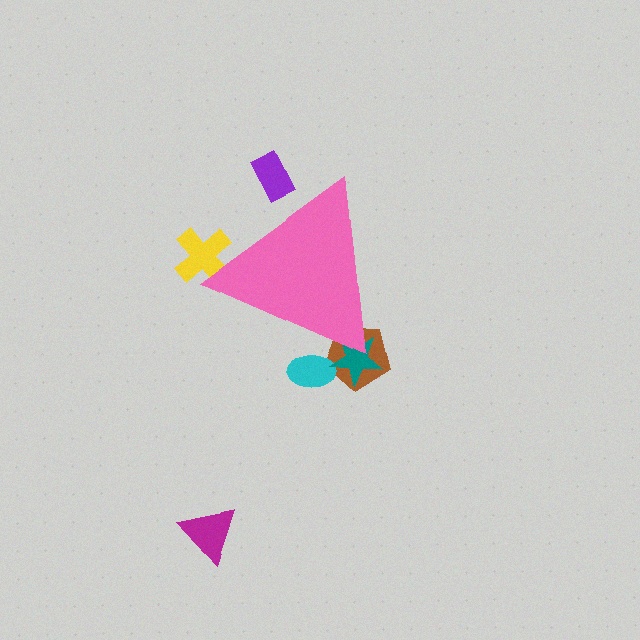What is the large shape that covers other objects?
A pink triangle.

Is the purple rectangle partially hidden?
Yes, the purple rectangle is partially hidden behind the pink triangle.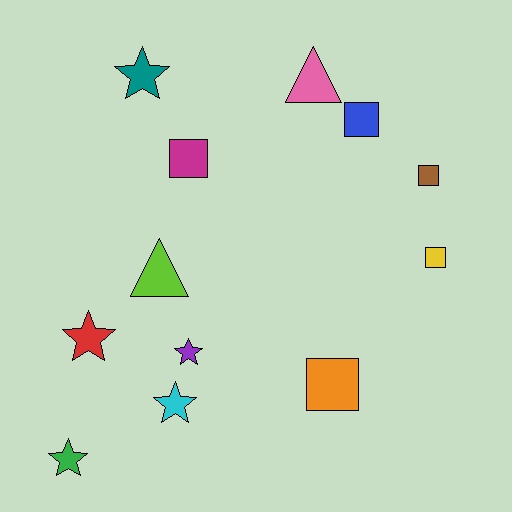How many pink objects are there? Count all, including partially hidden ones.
There is 1 pink object.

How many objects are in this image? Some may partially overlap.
There are 12 objects.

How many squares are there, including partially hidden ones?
There are 5 squares.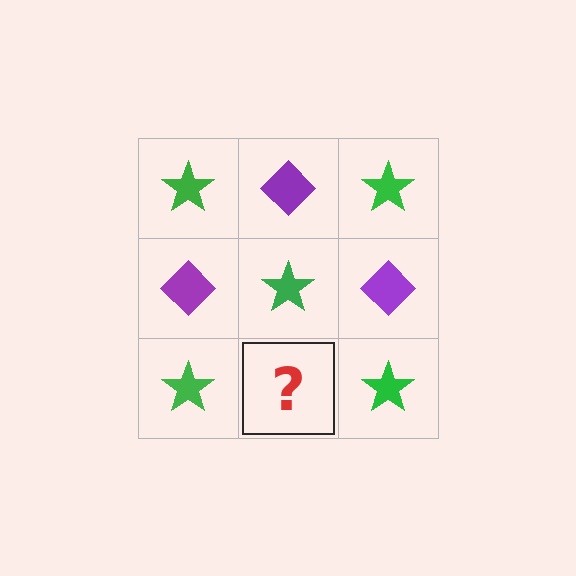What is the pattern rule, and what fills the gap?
The rule is that it alternates green star and purple diamond in a checkerboard pattern. The gap should be filled with a purple diamond.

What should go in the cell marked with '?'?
The missing cell should contain a purple diamond.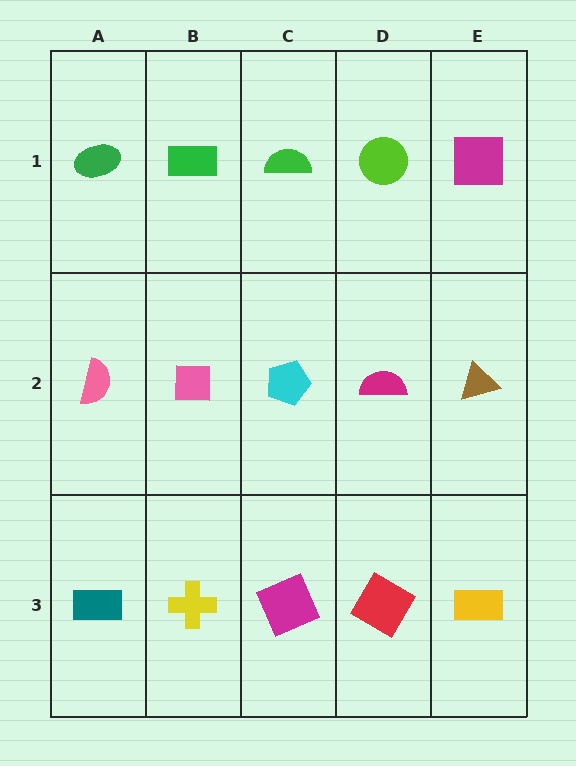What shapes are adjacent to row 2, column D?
A lime circle (row 1, column D), a red diamond (row 3, column D), a cyan pentagon (row 2, column C), a brown triangle (row 2, column E).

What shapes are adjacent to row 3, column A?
A pink semicircle (row 2, column A), a yellow cross (row 3, column B).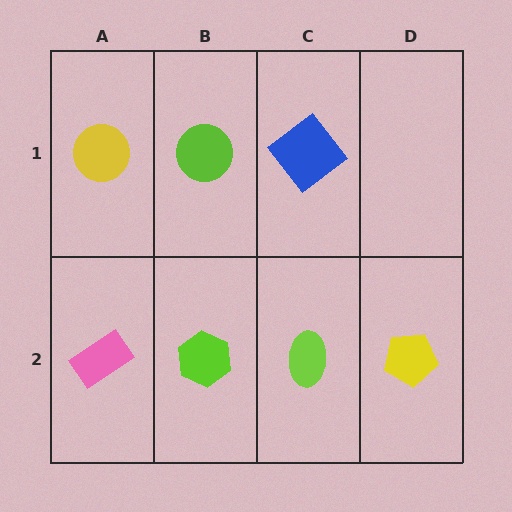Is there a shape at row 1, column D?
No, that cell is empty.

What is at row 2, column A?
A pink rectangle.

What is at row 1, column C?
A blue diamond.